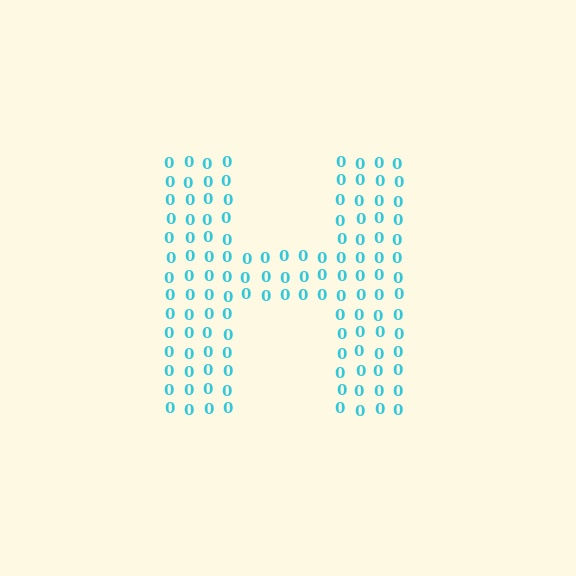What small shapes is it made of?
It is made of small digit 0's.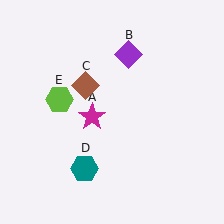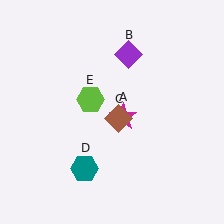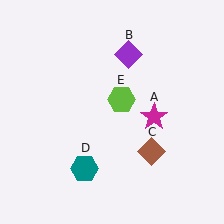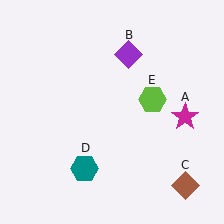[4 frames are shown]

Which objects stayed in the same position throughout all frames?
Purple diamond (object B) and teal hexagon (object D) remained stationary.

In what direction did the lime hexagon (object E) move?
The lime hexagon (object E) moved right.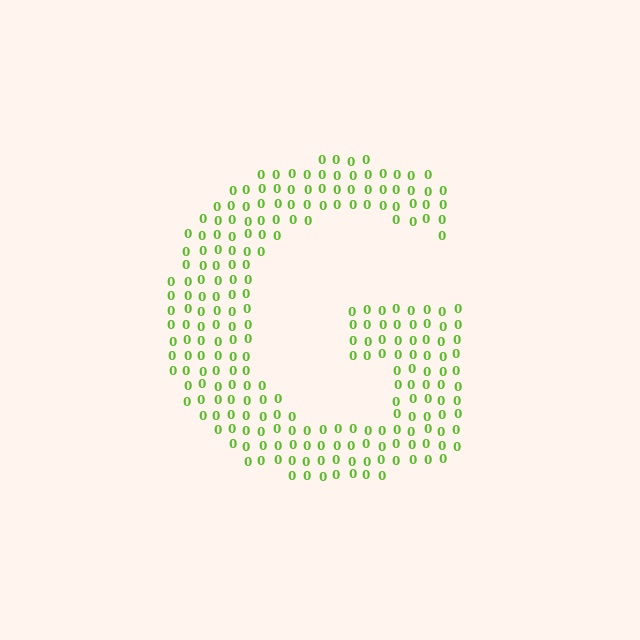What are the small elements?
The small elements are digit 0's.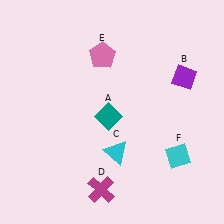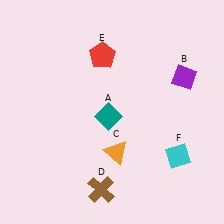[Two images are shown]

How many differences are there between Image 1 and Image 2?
There are 3 differences between the two images.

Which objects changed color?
C changed from cyan to orange. D changed from magenta to brown. E changed from pink to red.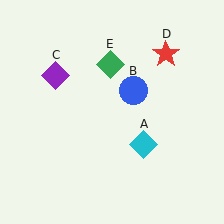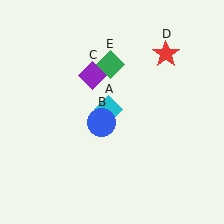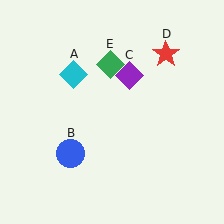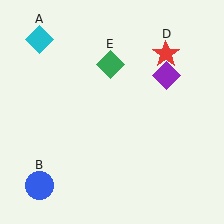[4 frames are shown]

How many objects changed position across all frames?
3 objects changed position: cyan diamond (object A), blue circle (object B), purple diamond (object C).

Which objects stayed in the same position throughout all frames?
Red star (object D) and green diamond (object E) remained stationary.